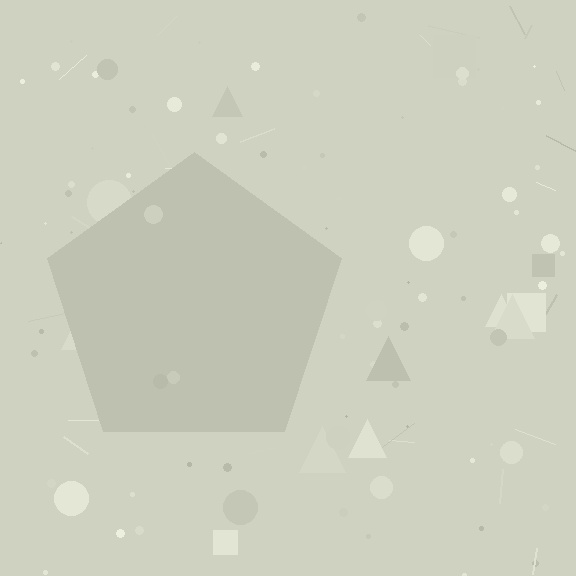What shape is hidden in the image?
A pentagon is hidden in the image.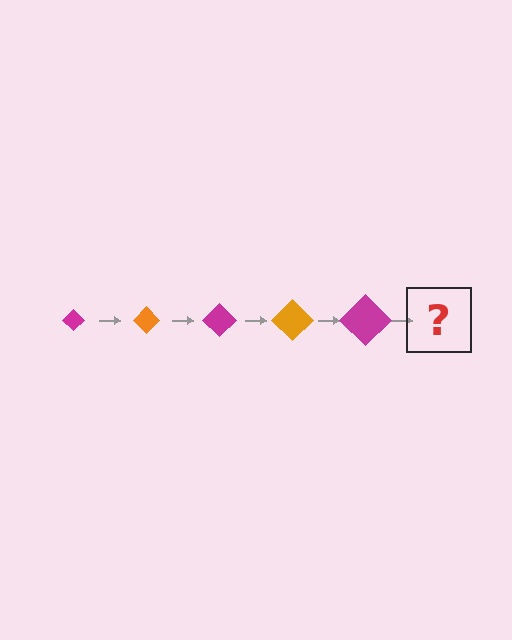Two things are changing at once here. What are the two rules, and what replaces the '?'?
The two rules are that the diamond grows larger each step and the color cycles through magenta and orange. The '?' should be an orange diamond, larger than the previous one.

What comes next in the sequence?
The next element should be an orange diamond, larger than the previous one.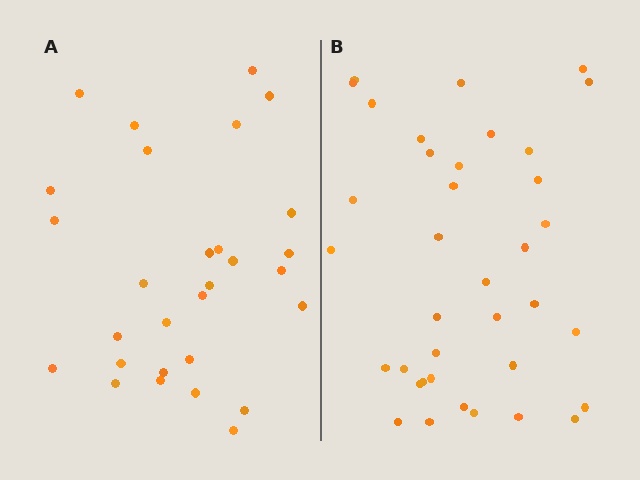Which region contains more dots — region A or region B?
Region B (the right region) has more dots.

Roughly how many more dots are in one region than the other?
Region B has roughly 8 or so more dots than region A.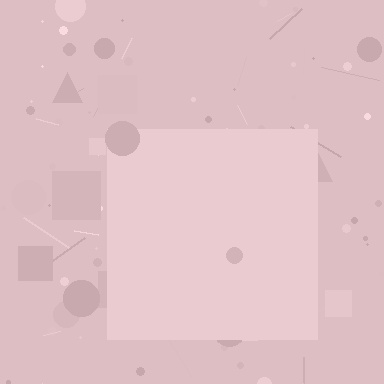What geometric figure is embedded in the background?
A square is embedded in the background.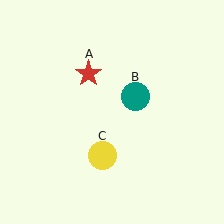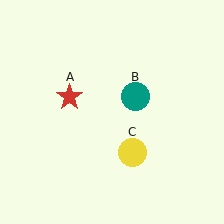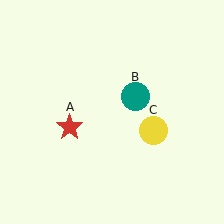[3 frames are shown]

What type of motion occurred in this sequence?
The red star (object A), yellow circle (object C) rotated counterclockwise around the center of the scene.